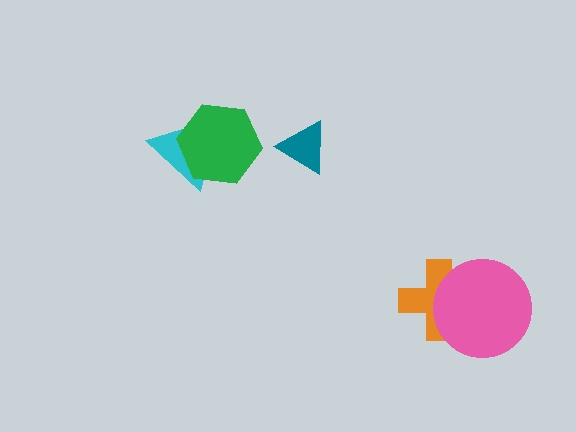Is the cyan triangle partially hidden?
Yes, it is partially covered by another shape.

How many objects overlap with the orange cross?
1 object overlaps with the orange cross.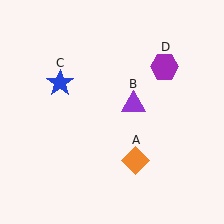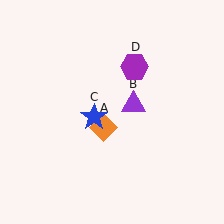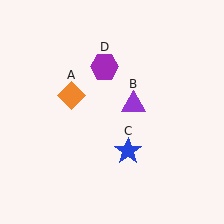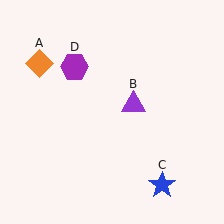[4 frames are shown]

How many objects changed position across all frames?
3 objects changed position: orange diamond (object A), blue star (object C), purple hexagon (object D).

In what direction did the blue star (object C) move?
The blue star (object C) moved down and to the right.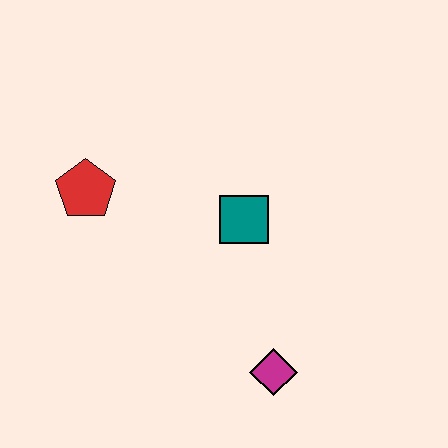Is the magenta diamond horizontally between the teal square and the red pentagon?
No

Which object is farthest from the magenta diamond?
The red pentagon is farthest from the magenta diamond.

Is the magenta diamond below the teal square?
Yes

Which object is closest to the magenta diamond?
The teal square is closest to the magenta diamond.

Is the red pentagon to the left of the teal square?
Yes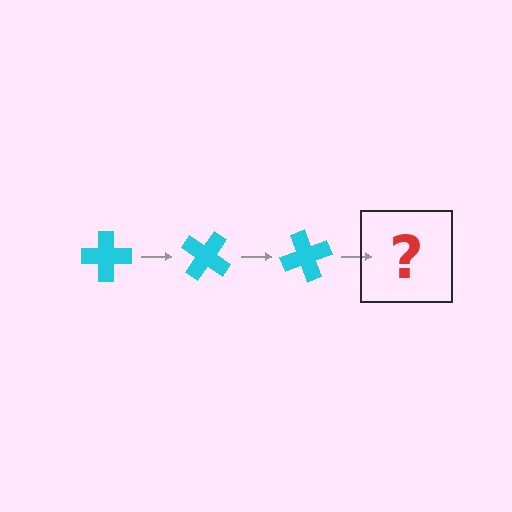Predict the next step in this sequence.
The next step is a cyan cross rotated 105 degrees.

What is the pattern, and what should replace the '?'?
The pattern is that the cross rotates 35 degrees each step. The '?' should be a cyan cross rotated 105 degrees.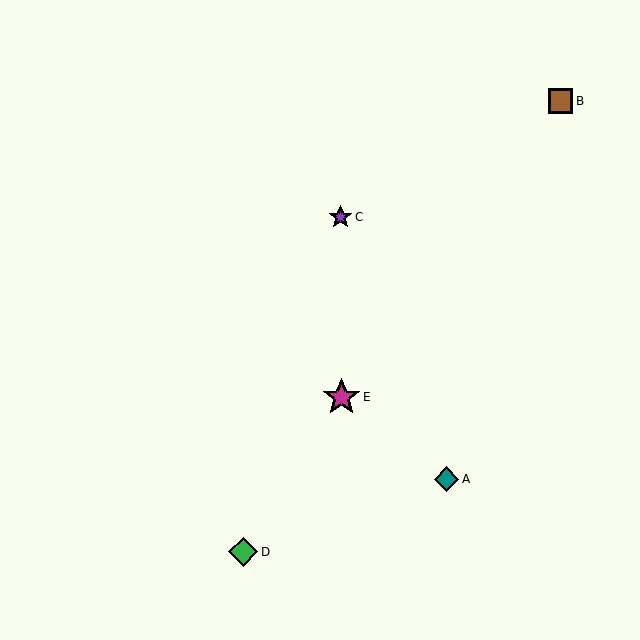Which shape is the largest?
The magenta star (labeled E) is the largest.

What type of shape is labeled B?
Shape B is a brown square.